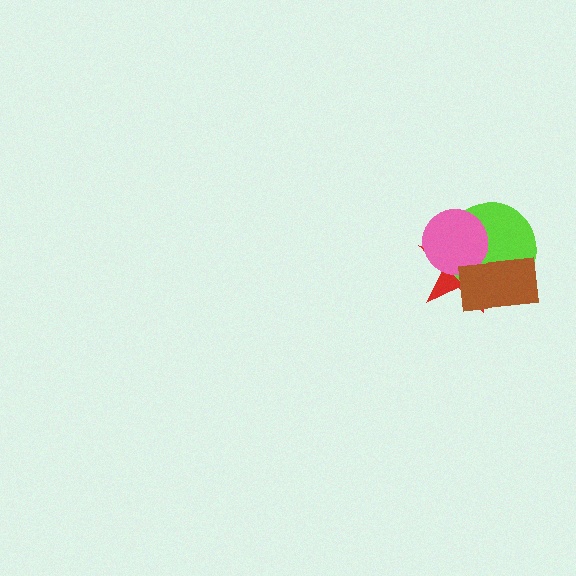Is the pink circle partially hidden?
Yes, it is partially covered by another shape.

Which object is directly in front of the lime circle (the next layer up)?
The pink circle is directly in front of the lime circle.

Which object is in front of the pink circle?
The brown rectangle is in front of the pink circle.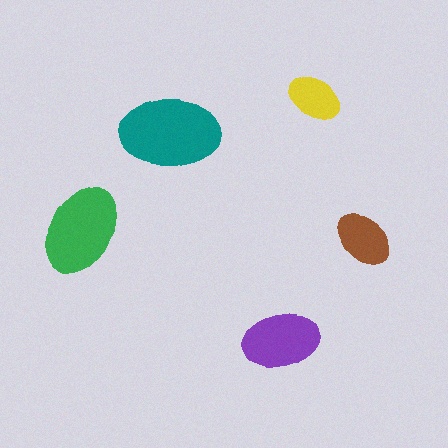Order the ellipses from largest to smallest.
the teal one, the green one, the purple one, the brown one, the yellow one.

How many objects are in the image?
There are 5 objects in the image.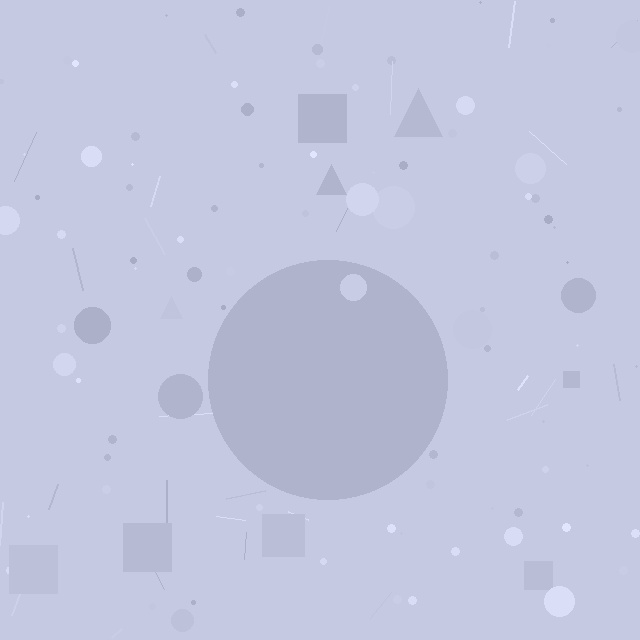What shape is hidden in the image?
A circle is hidden in the image.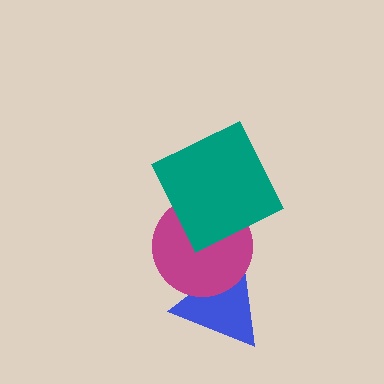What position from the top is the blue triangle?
The blue triangle is 3rd from the top.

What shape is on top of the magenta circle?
The teal square is on top of the magenta circle.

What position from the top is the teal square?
The teal square is 1st from the top.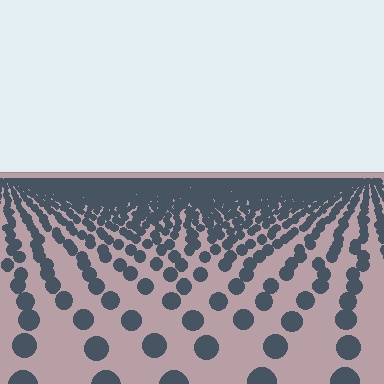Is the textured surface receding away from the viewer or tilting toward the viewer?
The surface is receding away from the viewer. Texture elements get smaller and denser toward the top.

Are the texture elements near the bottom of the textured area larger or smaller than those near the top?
Larger. Near the bottom, elements are closer to the viewer and appear at a bigger on-screen size.